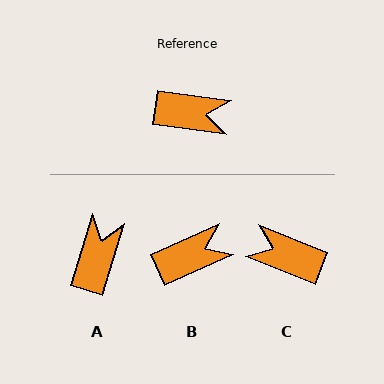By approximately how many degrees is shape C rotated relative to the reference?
Approximately 166 degrees counter-clockwise.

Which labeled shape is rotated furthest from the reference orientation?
C, about 166 degrees away.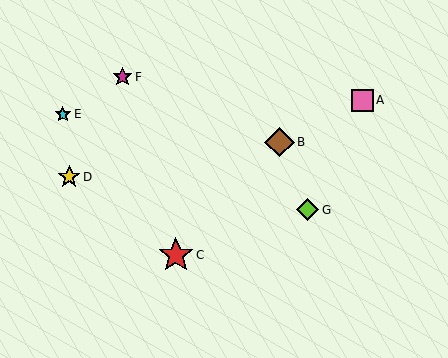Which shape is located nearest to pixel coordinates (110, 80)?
The magenta star (labeled F) at (123, 77) is nearest to that location.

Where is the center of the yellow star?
The center of the yellow star is at (69, 177).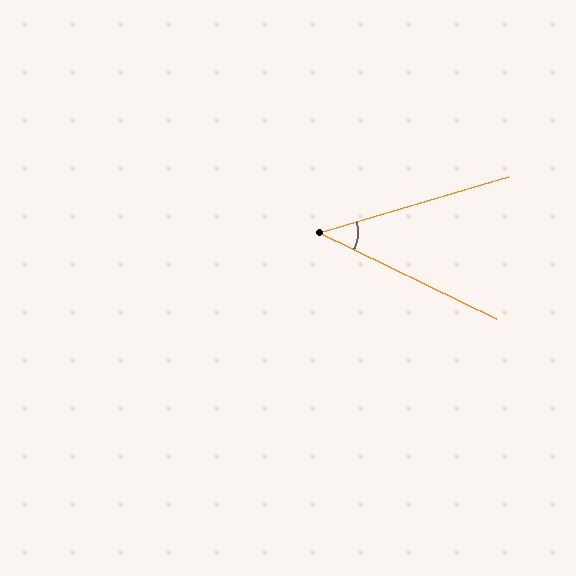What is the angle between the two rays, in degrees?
Approximately 42 degrees.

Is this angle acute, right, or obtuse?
It is acute.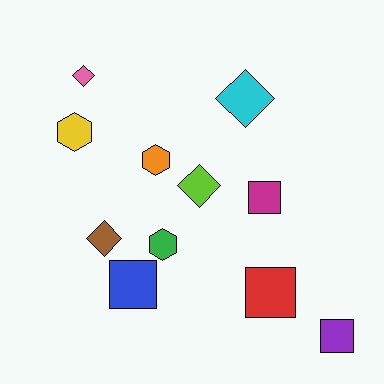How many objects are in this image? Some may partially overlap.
There are 11 objects.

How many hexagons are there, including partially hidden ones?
There are 3 hexagons.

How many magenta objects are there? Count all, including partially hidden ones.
There is 1 magenta object.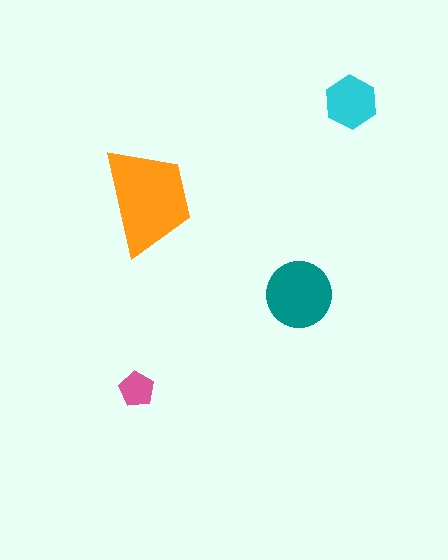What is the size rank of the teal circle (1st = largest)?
2nd.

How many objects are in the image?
There are 4 objects in the image.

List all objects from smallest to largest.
The pink pentagon, the cyan hexagon, the teal circle, the orange trapezoid.